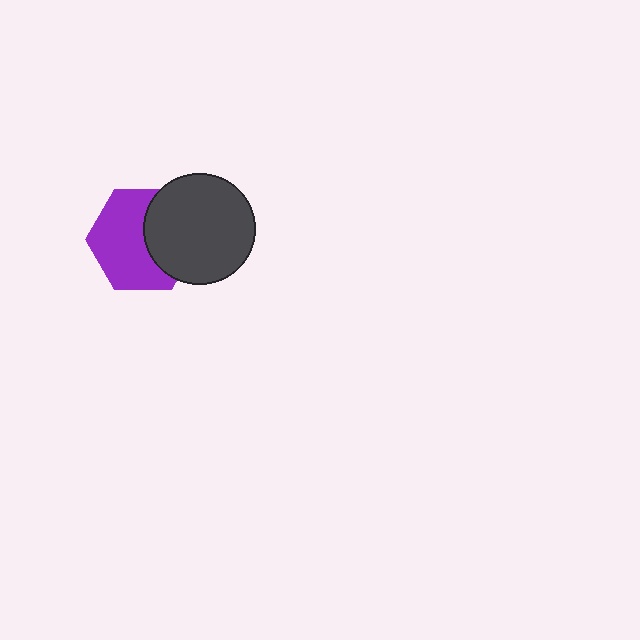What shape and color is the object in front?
The object in front is a dark gray circle.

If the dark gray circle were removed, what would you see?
You would see the complete purple hexagon.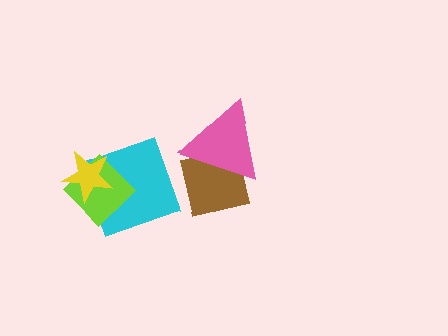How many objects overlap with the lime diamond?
2 objects overlap with the lime diamond.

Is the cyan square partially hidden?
Yes, it is partially covered by another shape.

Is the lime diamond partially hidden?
Yes, it is partially covered by another shape.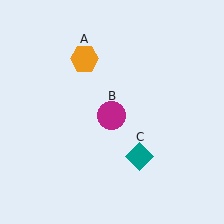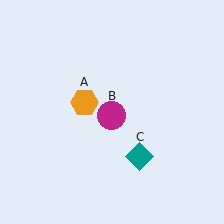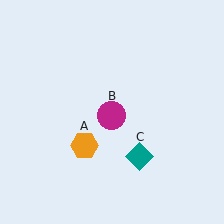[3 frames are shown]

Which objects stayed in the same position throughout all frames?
Magenta circle (object B) and teal diamond (object C) remained stationary.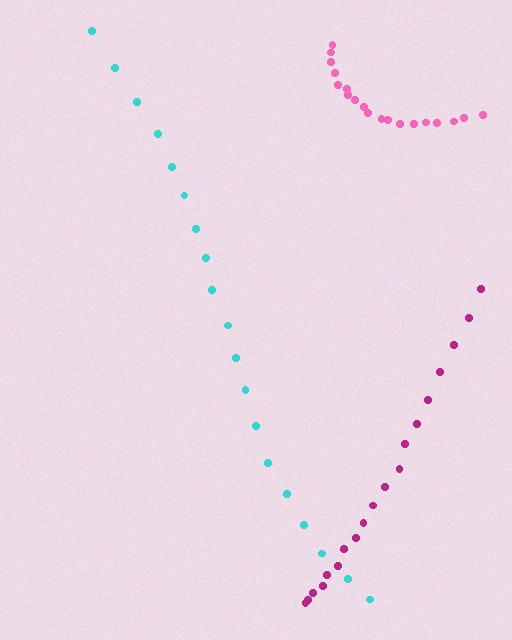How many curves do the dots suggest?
There are 3 distinct paths.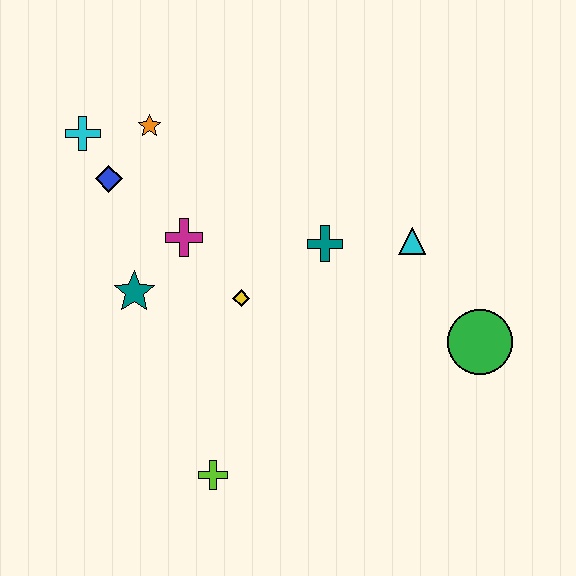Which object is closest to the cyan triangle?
The teal cross is closest to the cyan triangle.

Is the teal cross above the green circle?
Yes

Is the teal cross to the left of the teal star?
No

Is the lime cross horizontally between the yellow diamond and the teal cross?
No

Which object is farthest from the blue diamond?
The green circle is farthest from the blue diamond.